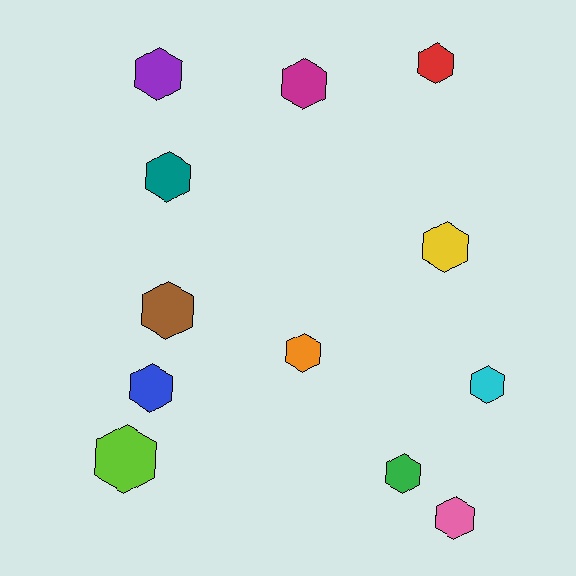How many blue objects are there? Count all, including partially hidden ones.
There is 1 blue object.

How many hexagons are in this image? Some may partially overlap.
There are 12 hexagons.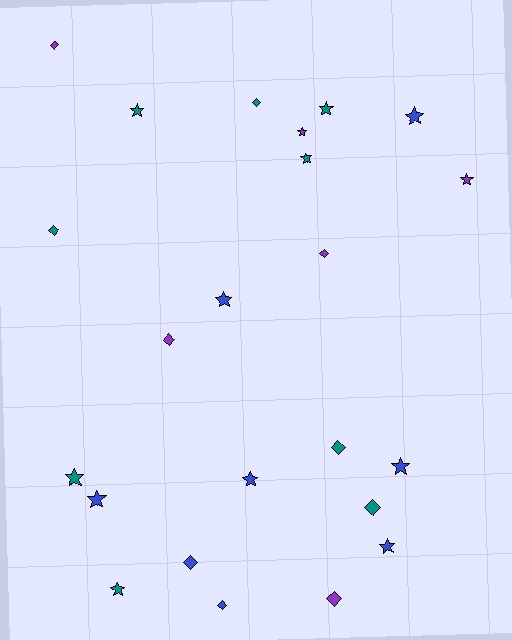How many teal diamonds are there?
There are 4 teal diamonds.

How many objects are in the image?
There are 23 objects.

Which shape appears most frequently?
Star, with 13 objects.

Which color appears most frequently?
Teal, with 9 objects.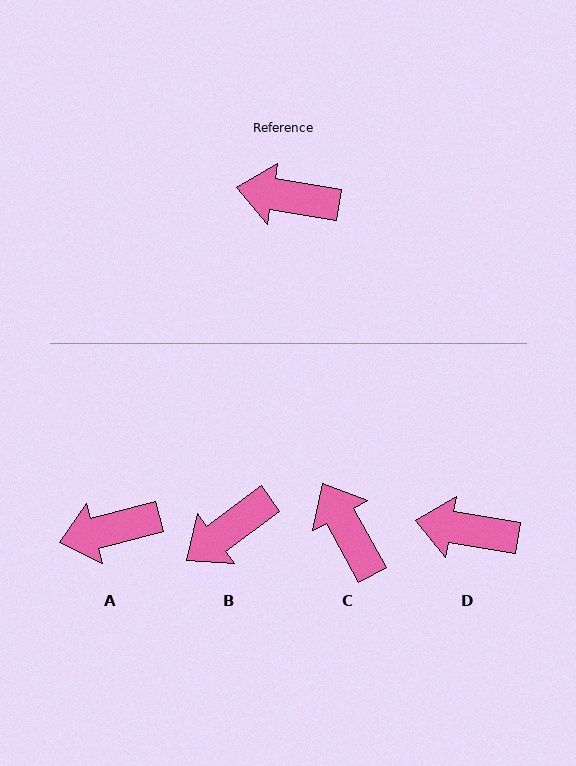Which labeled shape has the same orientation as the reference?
D.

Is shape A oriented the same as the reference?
No, it is off by about 24 degrees.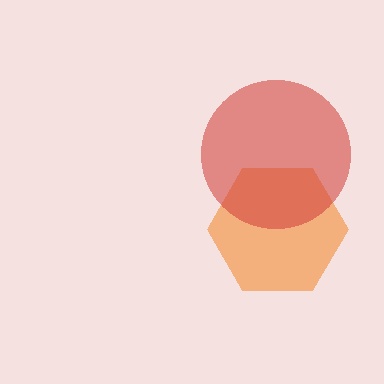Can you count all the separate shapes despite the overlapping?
Yes, there are 2 separate shapes.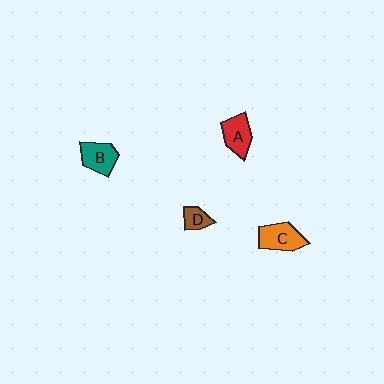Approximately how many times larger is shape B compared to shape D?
Approximately 1.8 times.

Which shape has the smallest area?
Shape D (brown).